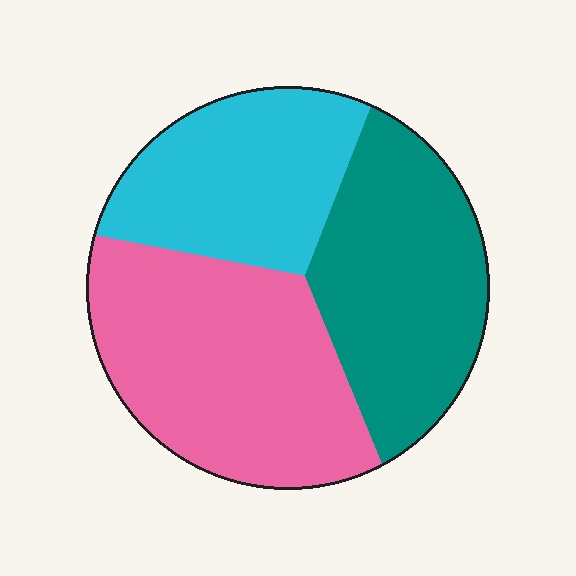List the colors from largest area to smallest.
From largest to smallest: pink, teal, cyan.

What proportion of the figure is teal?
Teal takes up about one third (1/3) of the figure.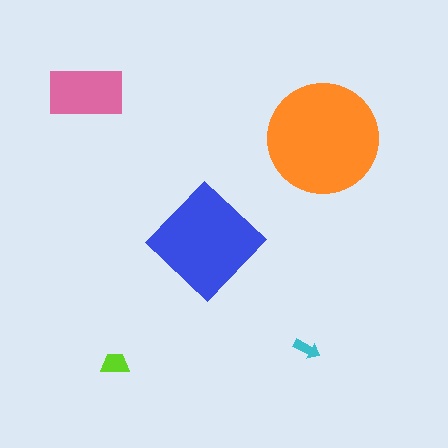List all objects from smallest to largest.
The cyan arrow, the lime trapezoid, the pink rectangle, the blue diamond, the orange circle.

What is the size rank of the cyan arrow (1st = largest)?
5th.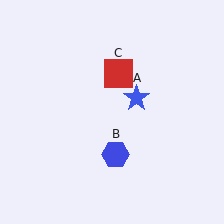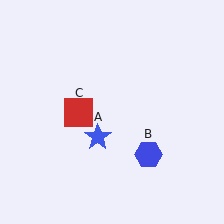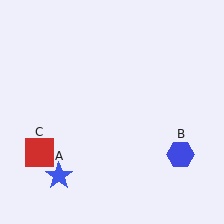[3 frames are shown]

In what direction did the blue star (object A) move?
The blue star (object A) moved down and to the left.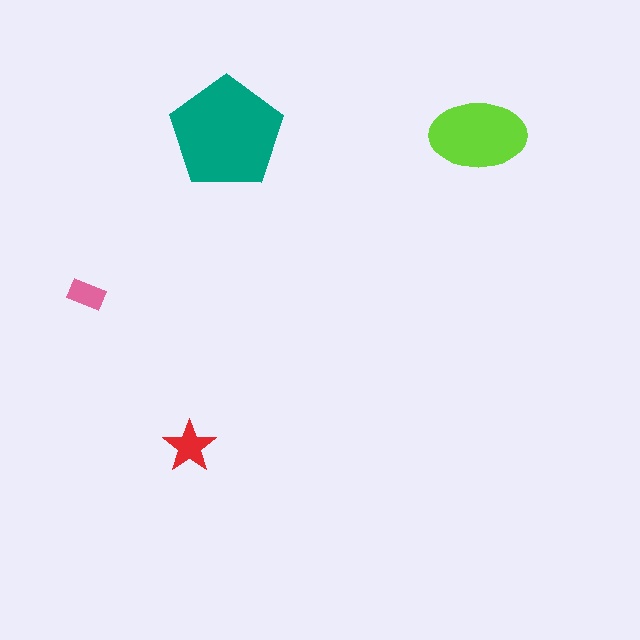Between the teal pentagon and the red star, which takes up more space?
The teal pentagon.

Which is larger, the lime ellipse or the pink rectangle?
The lime ellipse.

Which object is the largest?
The teal pentagon.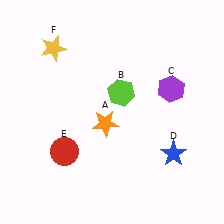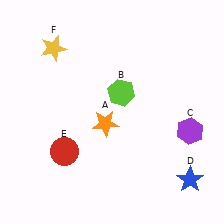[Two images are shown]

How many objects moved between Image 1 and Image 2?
2 objects moved between the two images.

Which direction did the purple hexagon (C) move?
The purple hexagon (C) moved down.